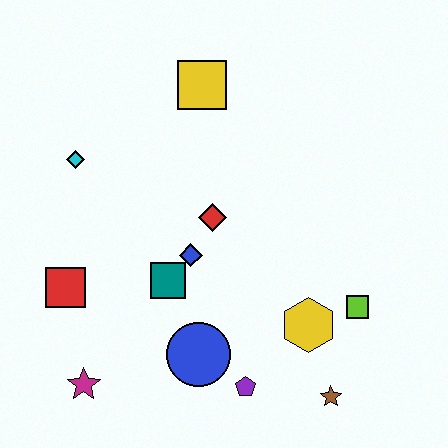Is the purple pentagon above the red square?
No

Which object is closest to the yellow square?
The red diamond is closest to the yellow square.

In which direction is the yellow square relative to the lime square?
The yellow square is above the lime square.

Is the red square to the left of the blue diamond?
Yes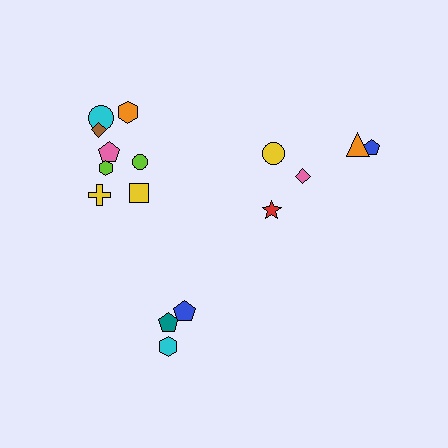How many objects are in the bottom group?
There are 3 objects.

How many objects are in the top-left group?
There are 8 objects.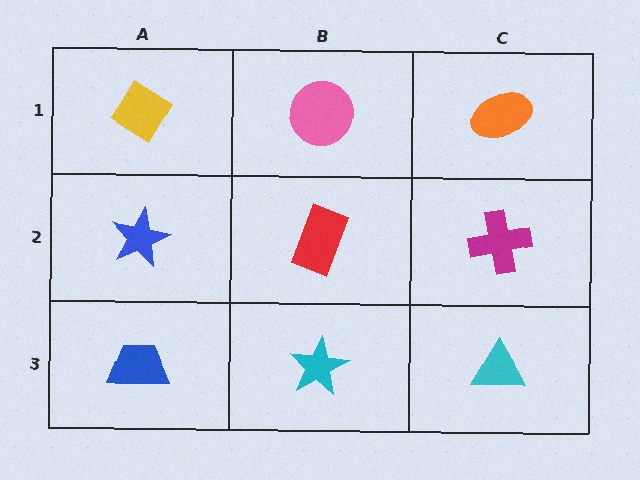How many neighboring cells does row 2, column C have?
3.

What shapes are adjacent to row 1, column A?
A blue star (row 2, column A), a pink circle (row 1, column B).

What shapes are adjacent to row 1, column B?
A red rectangle (row 2, column B), a yellow diamond (row 1, column A), an orange ellipse (row 1, column C).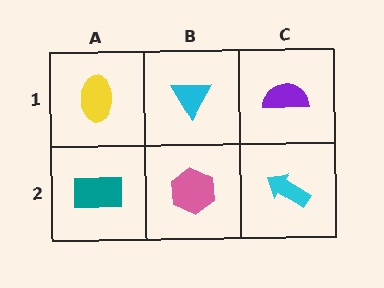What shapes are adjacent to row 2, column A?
A yellow ellipse (row 1, column A), a pink hexagon (row 2, column B).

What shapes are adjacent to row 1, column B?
A pink hexagon (row 2, column B), a yellow ellipse (row 1, column A), a purple semicircle (row 1, column C).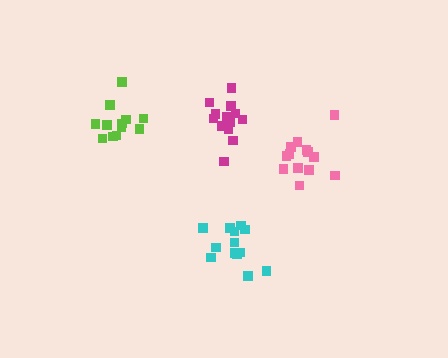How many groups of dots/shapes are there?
There are 4 groups.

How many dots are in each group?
Group 1: 13 dots, Group 2: 12 dots, Group 3: 13 dots, Group 4: 13 dots (51 total).